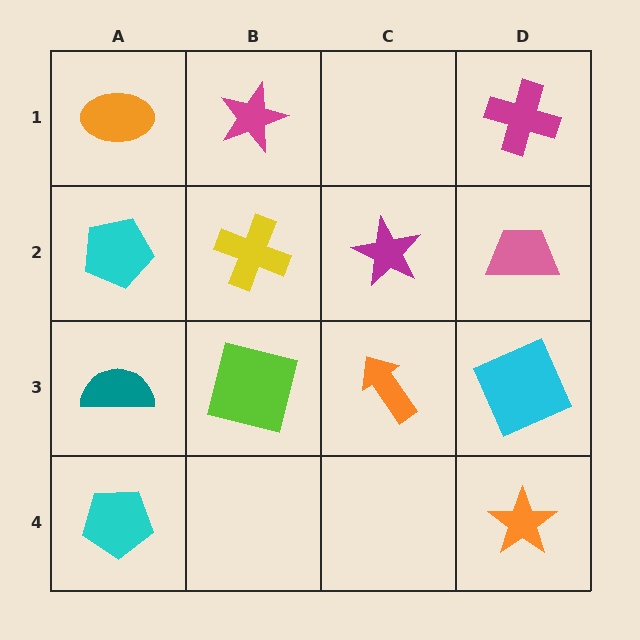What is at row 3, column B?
A lime square.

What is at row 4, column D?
An orange star.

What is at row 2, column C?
A magenta star.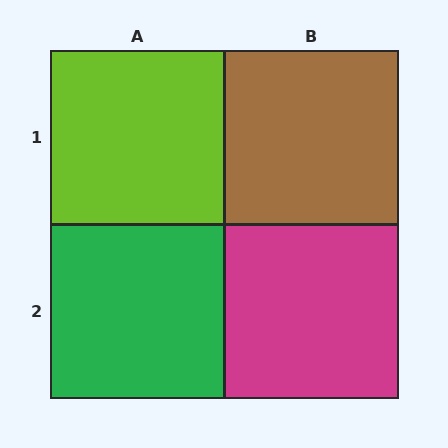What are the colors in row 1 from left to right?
Lime, brown.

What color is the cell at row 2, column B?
Magenta.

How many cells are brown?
1 cell is brown.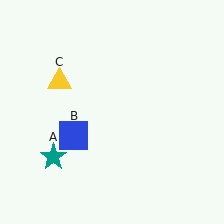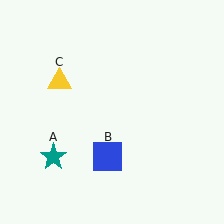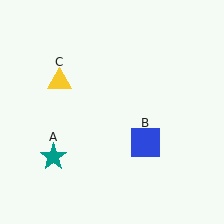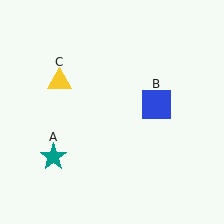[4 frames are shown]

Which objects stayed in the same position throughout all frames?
Teal star (object A) and yellow triangle (object C) remained stationary.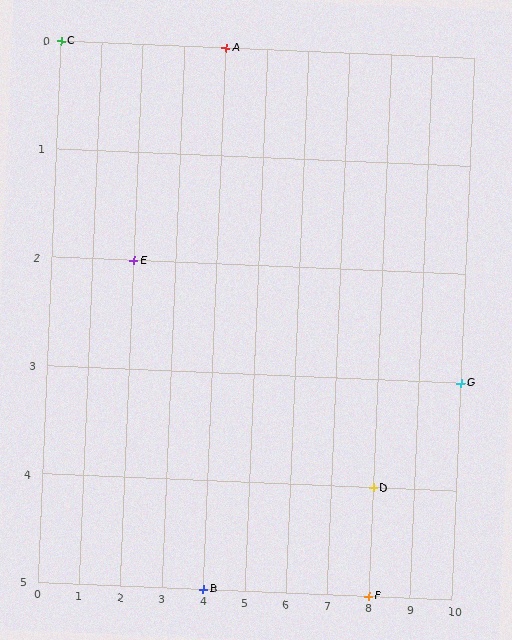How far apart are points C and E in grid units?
Points C and E are 2 columns and 2 rows apart (about 2.8 grid units diagonally).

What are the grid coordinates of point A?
Point A is at grid coordinates (4, 0).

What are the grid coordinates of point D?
Point D is at grid coordinates (8, 4).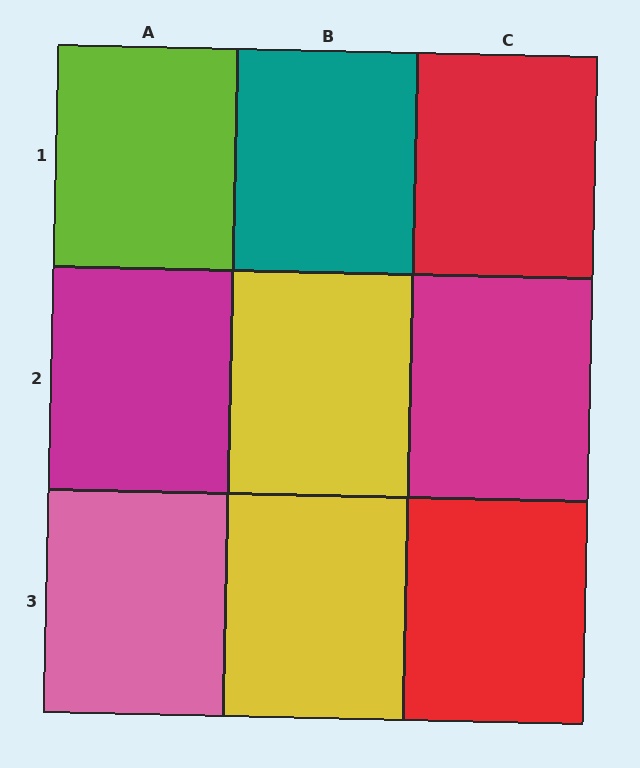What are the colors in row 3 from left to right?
Pink, yellow, red.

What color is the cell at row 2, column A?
Magenta.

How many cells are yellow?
2 cells are yellow.